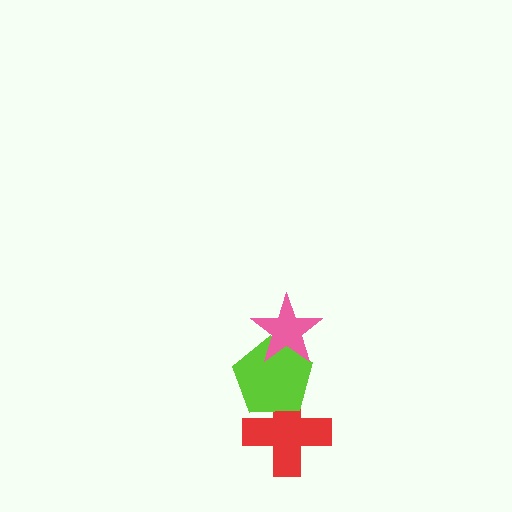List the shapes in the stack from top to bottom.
From top to bottom: the pink star, the lime pentagon, the red cross.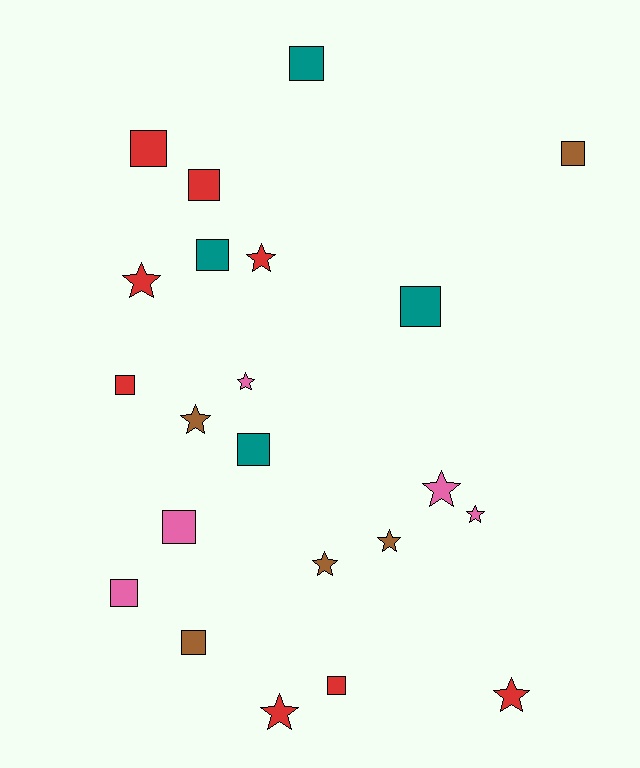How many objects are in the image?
There are 22 objects.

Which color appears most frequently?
Red, with 8 objects.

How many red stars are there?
There are 4 red stars.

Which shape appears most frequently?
Square, with 12 objects.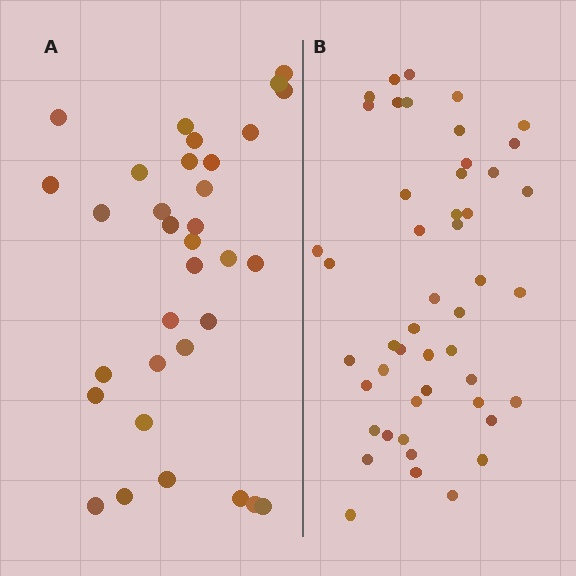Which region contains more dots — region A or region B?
Region B (the right region) has more dots.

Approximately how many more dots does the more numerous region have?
Region B has approximately 15 more dots than region A.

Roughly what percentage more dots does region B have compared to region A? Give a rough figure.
About 45% more.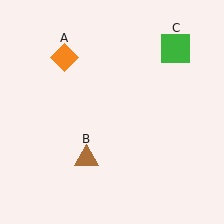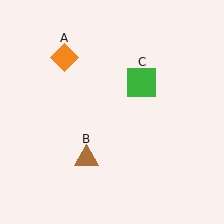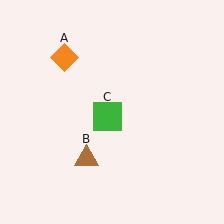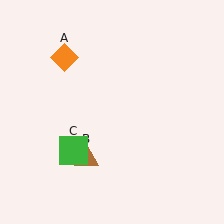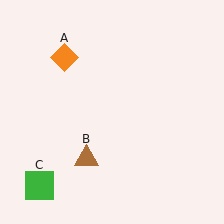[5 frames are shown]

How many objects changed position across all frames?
1 object changed position: green square (object C).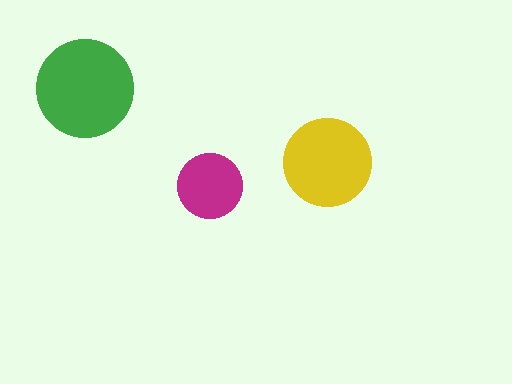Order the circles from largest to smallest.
the green one, the yellow one, the magenta one.